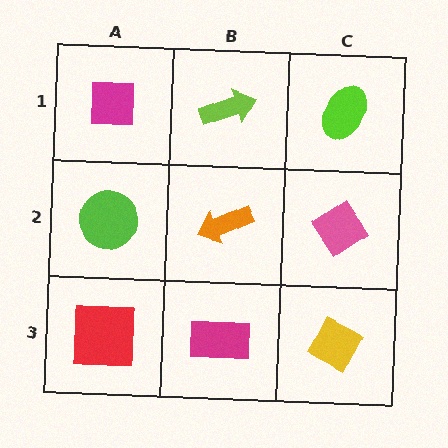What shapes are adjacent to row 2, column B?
A lime arrow (row 1, column B), a magenta rectangle (row 3, column B), a lime circle (row 2, column A), a pink diamond (row 2, column C).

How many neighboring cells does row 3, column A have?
2.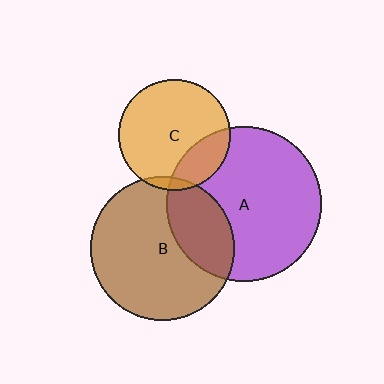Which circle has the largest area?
Circle A (purple).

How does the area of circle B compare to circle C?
Approximately 1.7 times.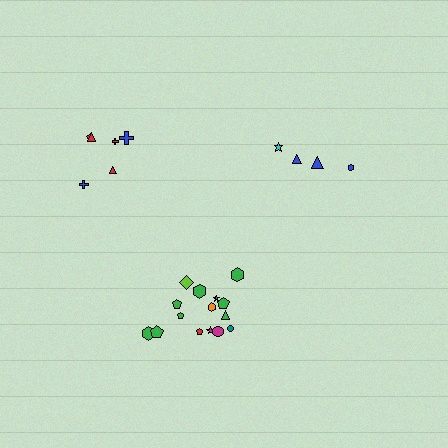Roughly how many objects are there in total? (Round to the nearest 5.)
Roughly 25 objects in total.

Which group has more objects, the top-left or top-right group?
The top-left group.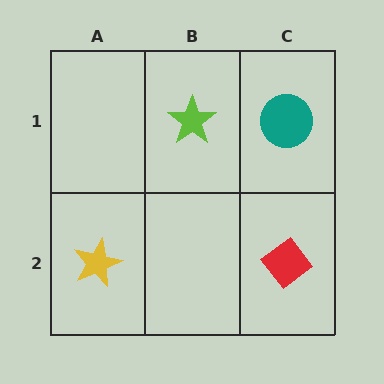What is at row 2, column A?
A yellow star.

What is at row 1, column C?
A teal circle.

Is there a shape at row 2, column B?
No, that cell is empty.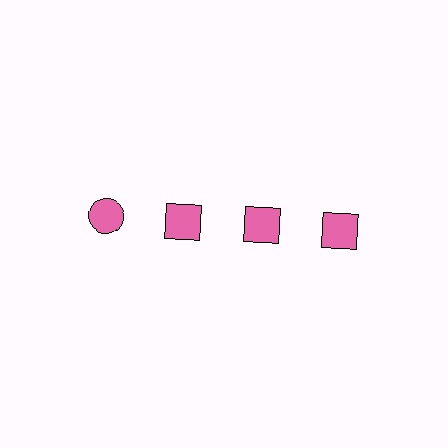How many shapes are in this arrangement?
There are 4 shapes arranged in a grid pattern.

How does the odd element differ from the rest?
It has a different shape: circle instead of square.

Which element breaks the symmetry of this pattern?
The pink circle in the top row, leftmost column breaks the symmetry. All other shapes are pink squares.